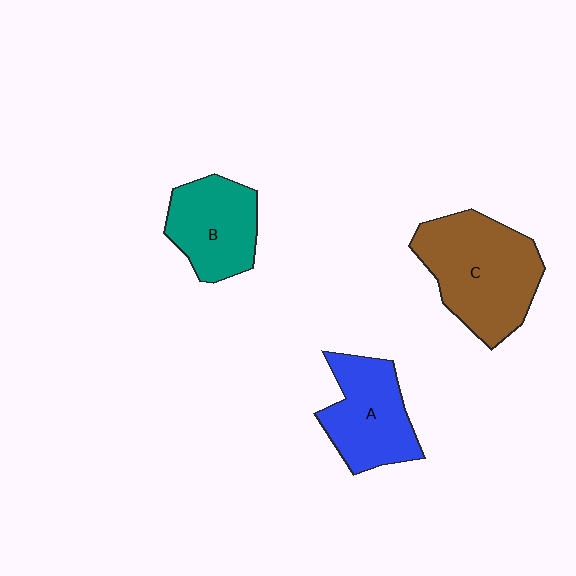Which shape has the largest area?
Shape C (brown).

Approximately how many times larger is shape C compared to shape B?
Approximately 1.5 times.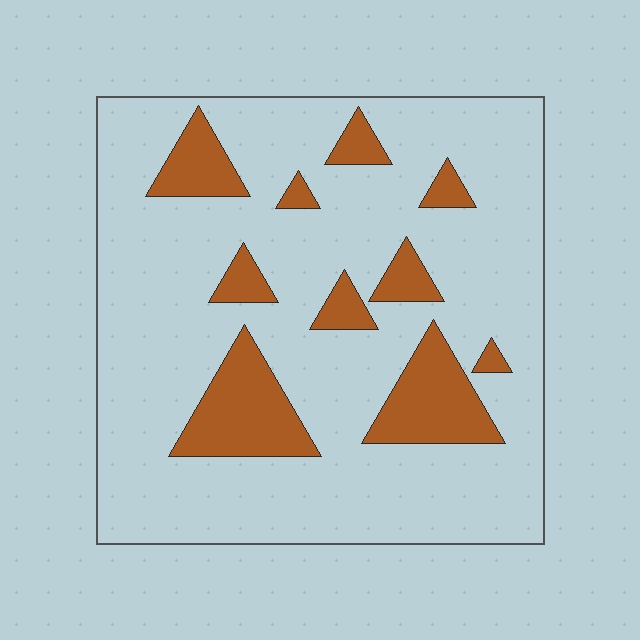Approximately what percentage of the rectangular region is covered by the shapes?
Approximately 20%.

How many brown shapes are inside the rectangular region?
10.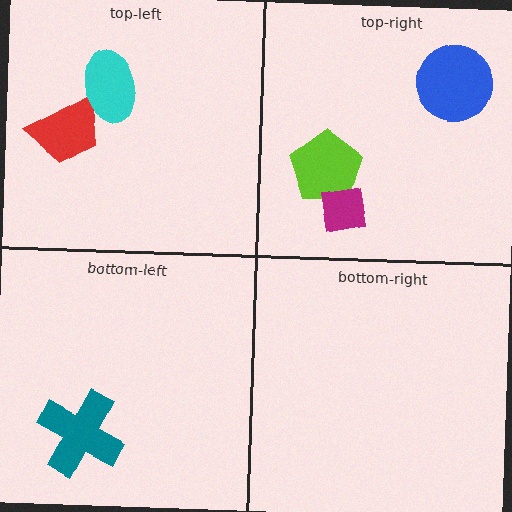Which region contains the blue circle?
The top-right region.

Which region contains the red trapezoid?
The top-left region.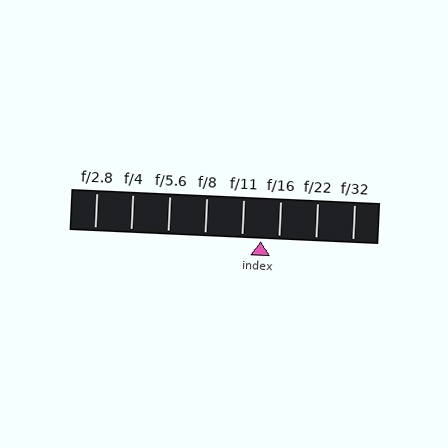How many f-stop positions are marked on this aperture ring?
There are 8 f-stop positions marked.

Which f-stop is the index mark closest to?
The index mark is closest to f/16.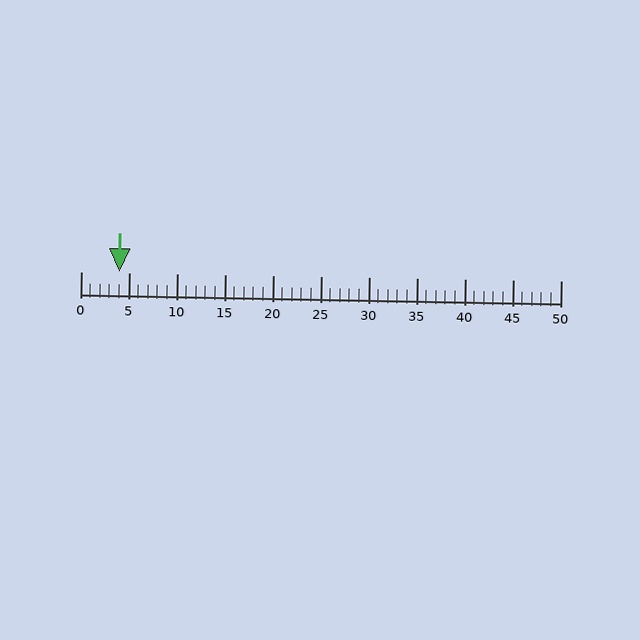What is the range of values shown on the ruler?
The ruler shows values from 0 to 50.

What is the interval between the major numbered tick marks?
The major tick marks are spaced 5 units apart.